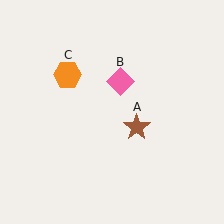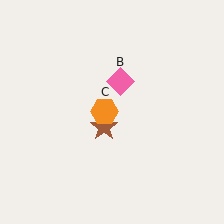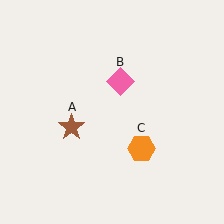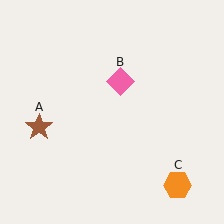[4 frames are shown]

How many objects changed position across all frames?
2 objects changed position: brown star (object A), orange hexagon (object C).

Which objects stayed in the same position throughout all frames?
Pink diamond (object B) remained stationary.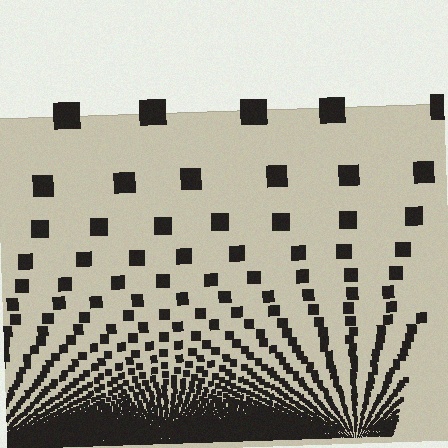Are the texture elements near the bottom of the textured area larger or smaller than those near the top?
Smaller. The gradient is inverted — elements near the bottom are smaller and denser.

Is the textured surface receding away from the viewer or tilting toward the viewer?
The surface appears to tilt toward the viewer. Texture elements get larger and sparser toward the top.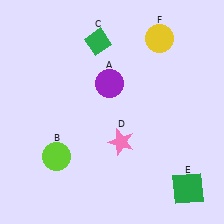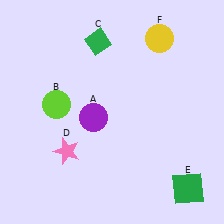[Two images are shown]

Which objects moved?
The objects that moved are: the purple circle (A), the lime circle (B), the pink star (D).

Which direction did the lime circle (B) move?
The lime circle (B) moved up.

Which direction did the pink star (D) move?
The pink star (D) moved left.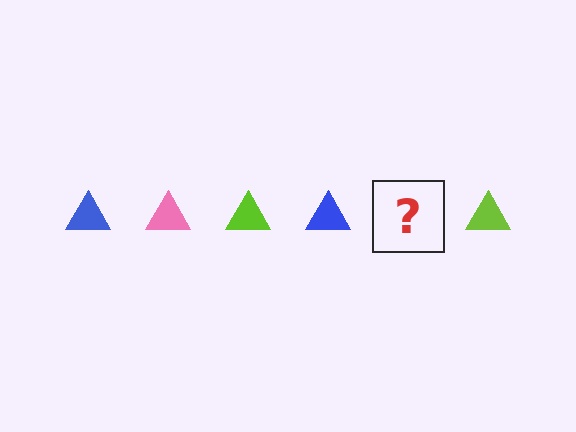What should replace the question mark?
The question mark should be replaced with a pink triangle.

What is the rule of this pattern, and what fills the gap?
The rule is that the pattern cycles through blue, pink, lime triangles. The gap should be filled with a pink triangle.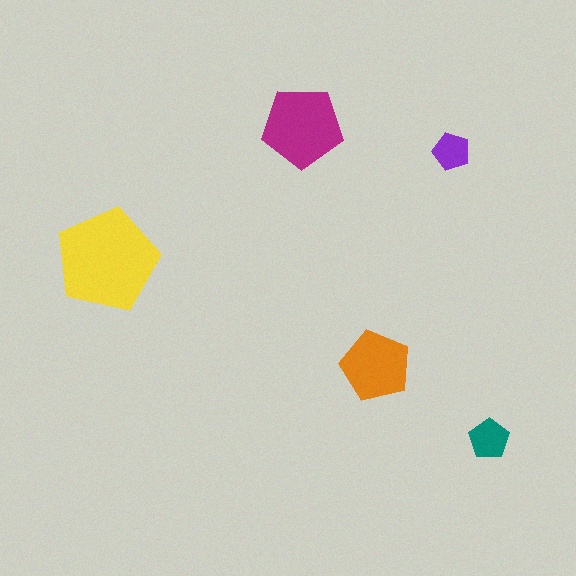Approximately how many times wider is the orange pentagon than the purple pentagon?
About 2 times wider.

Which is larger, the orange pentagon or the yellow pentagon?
The yellow one.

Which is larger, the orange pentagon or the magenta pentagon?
The magenta one.